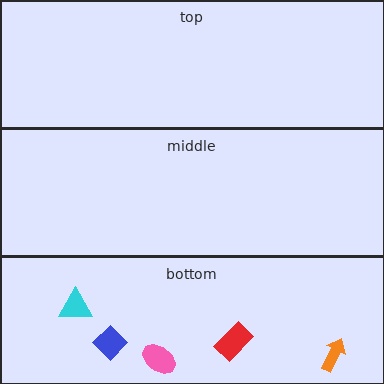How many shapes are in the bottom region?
5.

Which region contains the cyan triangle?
The bottom region.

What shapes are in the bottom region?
The cyan triangle, the pink ellipse, the red rectangle, the orange arrow, the blue diamond.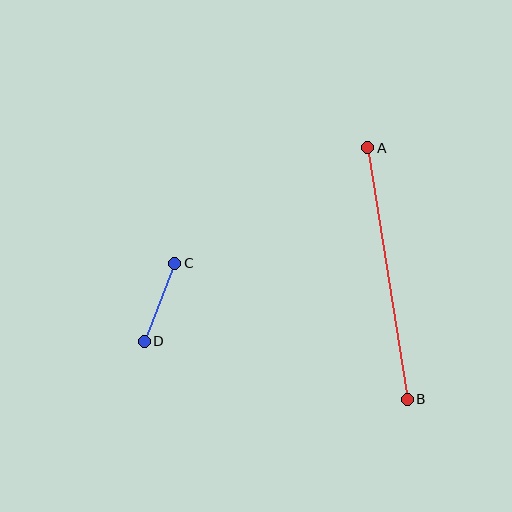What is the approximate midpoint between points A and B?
The midpoint is at approximately (387, 274) pixels.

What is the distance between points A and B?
The distance is approximately 254 pixels.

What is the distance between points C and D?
The distance is approximately 84 pixels.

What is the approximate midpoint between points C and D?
The midpoint is at approximately (159, 302) pixels.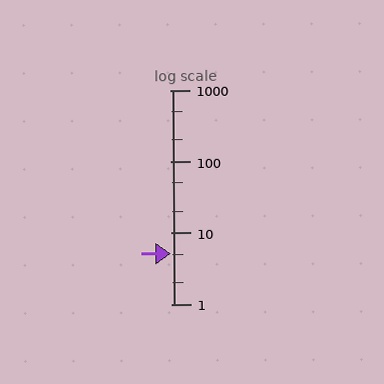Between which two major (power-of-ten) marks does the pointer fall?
The pointer is between 1 and 10.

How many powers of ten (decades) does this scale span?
The scale spans 3 decades, from 1 to 1000.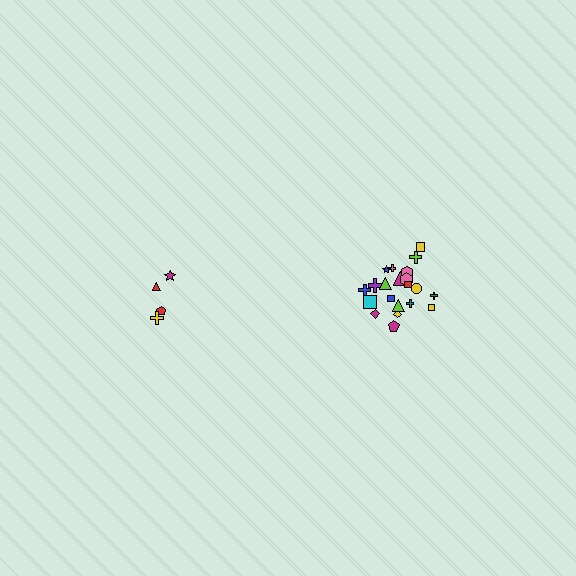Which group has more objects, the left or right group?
The right group.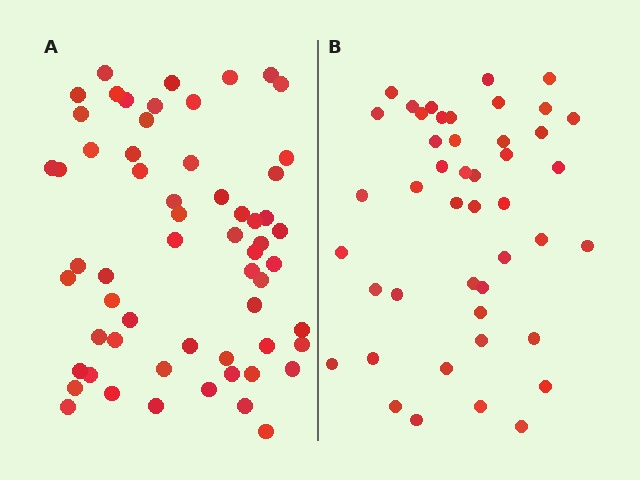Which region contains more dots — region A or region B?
Region A (the left region) has more dots.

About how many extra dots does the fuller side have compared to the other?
Region A has approximately 15 more dots than region B.